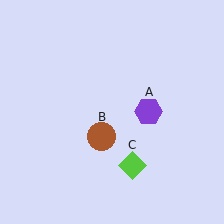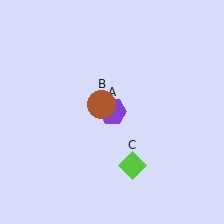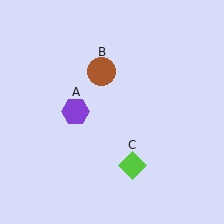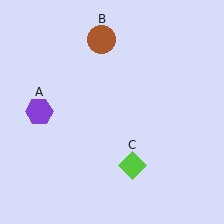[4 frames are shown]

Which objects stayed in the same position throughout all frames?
Lime diamond (object C) remained stationary.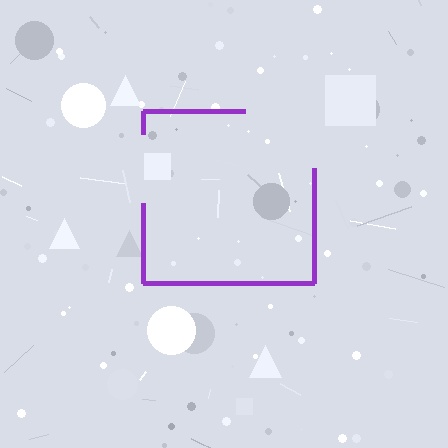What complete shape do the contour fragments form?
The contour fragments form a square.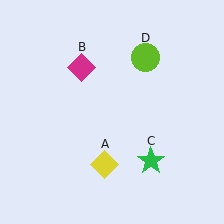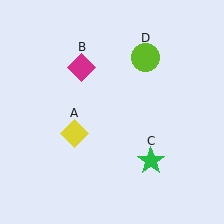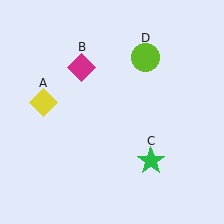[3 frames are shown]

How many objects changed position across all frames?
1 object changed position: yellow diamond (object A).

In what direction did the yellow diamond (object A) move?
The yellow diamond (object A) moved up and to the left.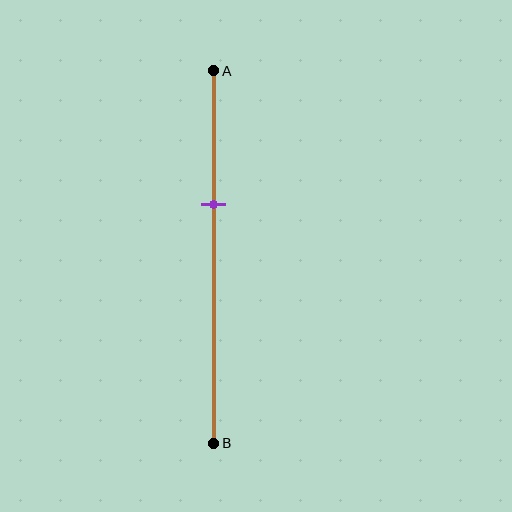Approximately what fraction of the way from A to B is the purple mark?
The purple mark is approximately 35% of the way from A to B.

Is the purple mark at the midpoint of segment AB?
No, the mark is at about 35% from A, not at the 50% midpoint.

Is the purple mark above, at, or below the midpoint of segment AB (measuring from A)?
The purple mark is above the midpoint of segment AB.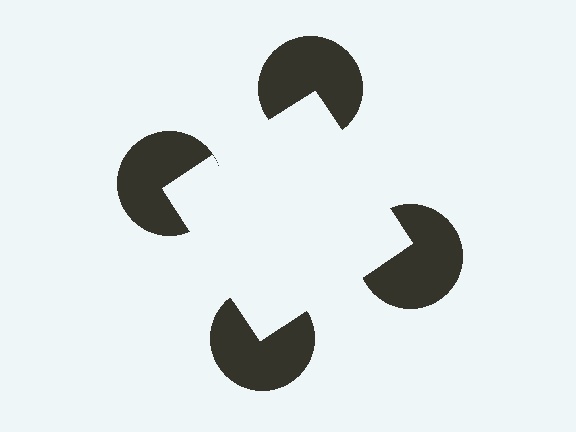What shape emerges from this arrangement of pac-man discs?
An illusory square — its edges are inferred from the aligned wedge cuts in the pac-man discs, not physically drawn.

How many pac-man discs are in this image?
There are 4 — one at each vertex of the illusory square.